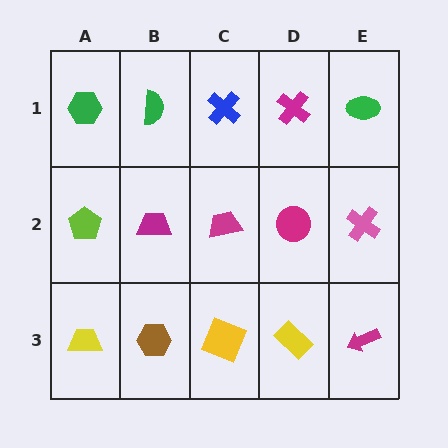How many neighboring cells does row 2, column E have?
3.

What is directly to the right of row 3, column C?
A yellow rectangle.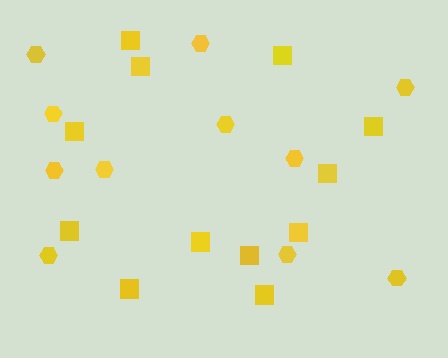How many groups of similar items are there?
There are 2 groups: one group of hexagons (11) and one group of squares (12).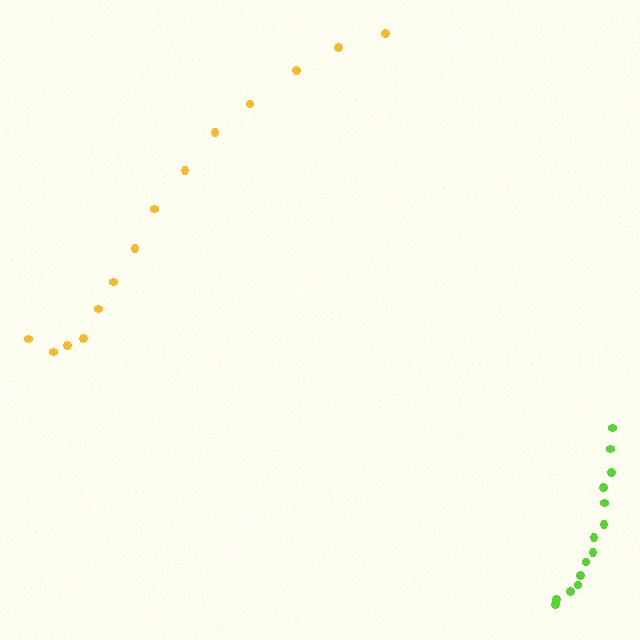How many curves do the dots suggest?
There are 2 distinct paths.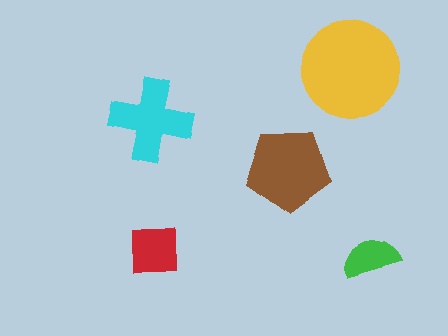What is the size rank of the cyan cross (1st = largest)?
3rd.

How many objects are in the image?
There are 5 objects in the image.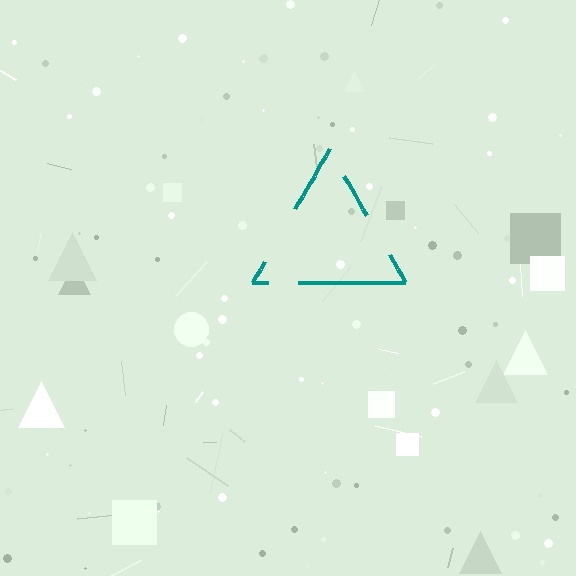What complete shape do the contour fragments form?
The contour fragments form a triangle.